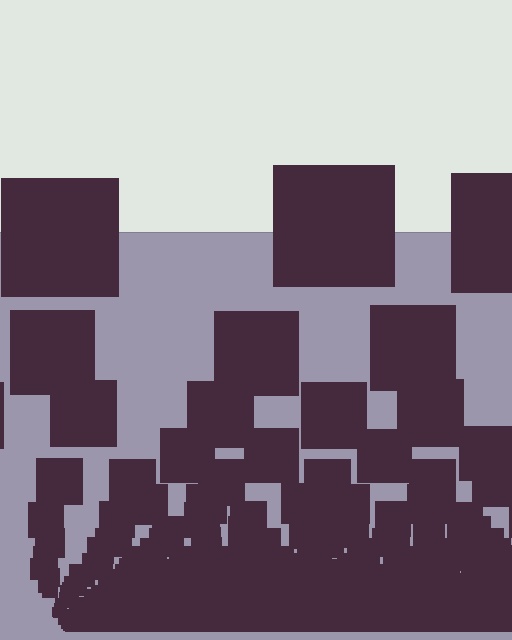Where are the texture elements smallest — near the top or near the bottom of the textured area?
Near the bottom.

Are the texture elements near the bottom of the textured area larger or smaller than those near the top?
Smaller. The gradient is inverted — elements near the bottom are smaller and denser.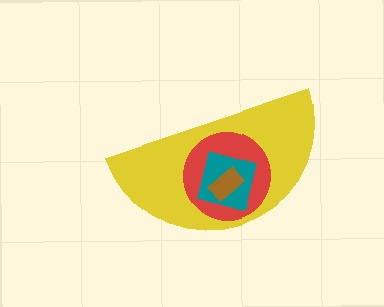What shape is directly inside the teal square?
The brown rectangle.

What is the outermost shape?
The yellow semicircle.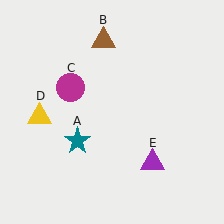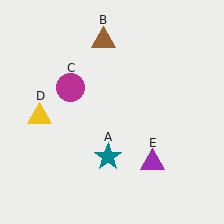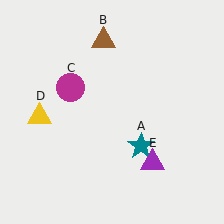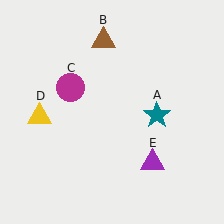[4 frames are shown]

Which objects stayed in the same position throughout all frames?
Brown triangle (object B) and magenta circle (object C) and yellow triangle (object D) and purple triangle (object E) remained stationary.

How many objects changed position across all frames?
1 object changed position: teal star (object A).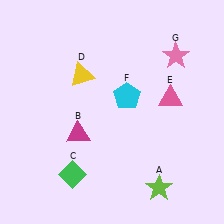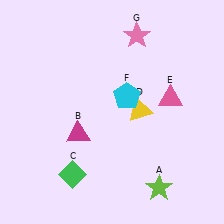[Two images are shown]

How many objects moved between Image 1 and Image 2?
2 objects moved between the two images.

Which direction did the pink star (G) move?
The pink star (G) moved left.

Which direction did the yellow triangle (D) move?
The yellow triangle (D) moved right.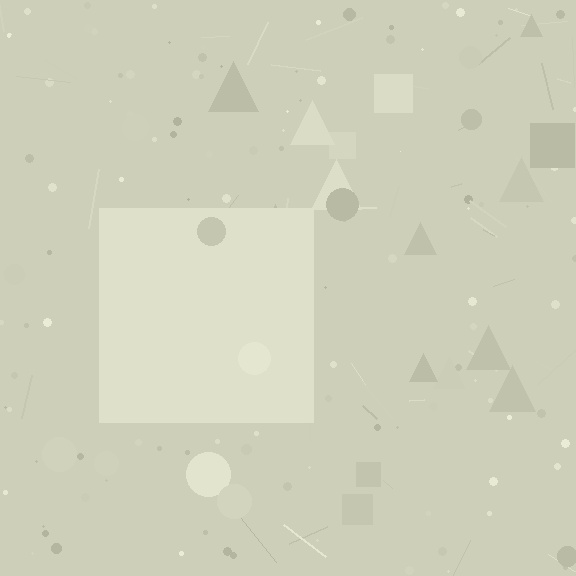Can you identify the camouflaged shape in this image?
The camouflaged shape is a square.